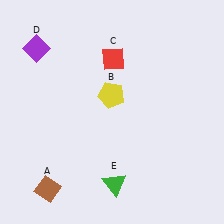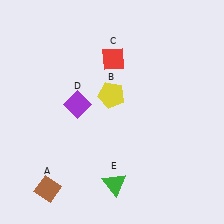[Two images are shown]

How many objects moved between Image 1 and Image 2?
1 object moved between the two images.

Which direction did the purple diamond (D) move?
The purple diamond (D) moved down.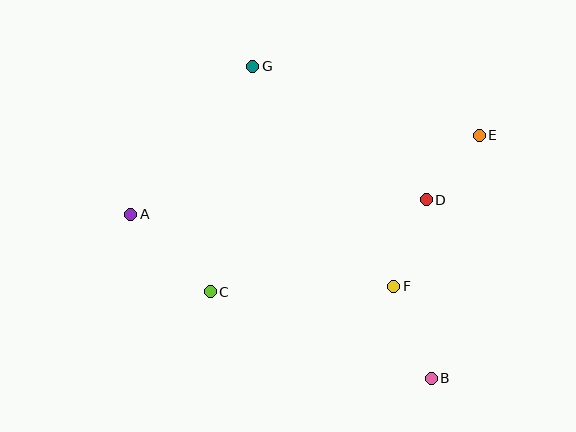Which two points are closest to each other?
Points D and E are closest to each other.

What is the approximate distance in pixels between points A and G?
The distance between A and G is approximately 192 pixels.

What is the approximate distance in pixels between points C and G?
The distance between C and G is approximately 229 pixels.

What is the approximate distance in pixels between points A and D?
The distance between A and D is approximately 296 pixels.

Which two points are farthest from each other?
Points B and G are farthest from each other.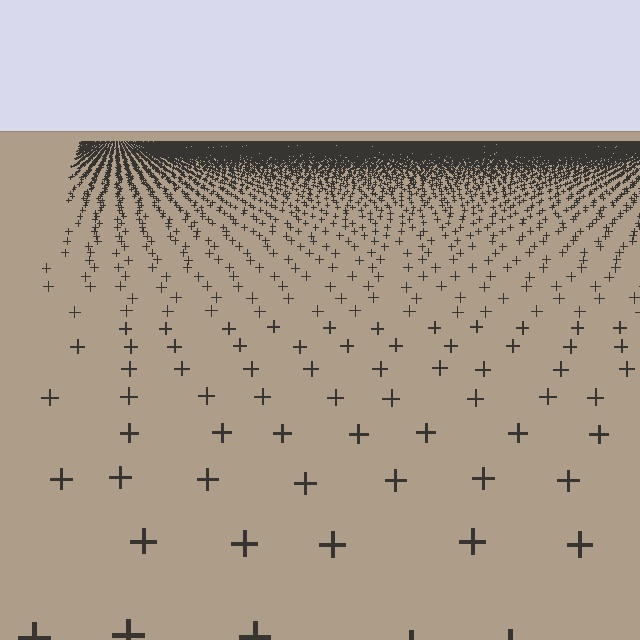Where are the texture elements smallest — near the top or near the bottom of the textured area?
Near the top.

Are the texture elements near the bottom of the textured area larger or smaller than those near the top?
Larger. Near the bottom, elements are closer to the viewer and appear at a bigger on-screen size.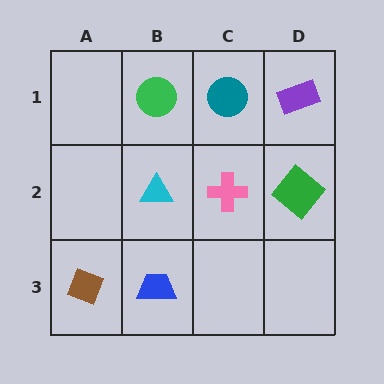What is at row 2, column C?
A pink cross.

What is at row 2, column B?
A cyan triangle.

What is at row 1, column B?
A green circle.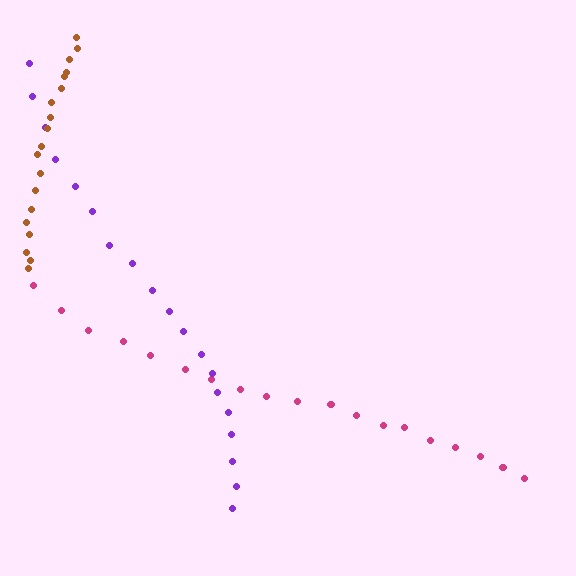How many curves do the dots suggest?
There are 3 distinct paths.